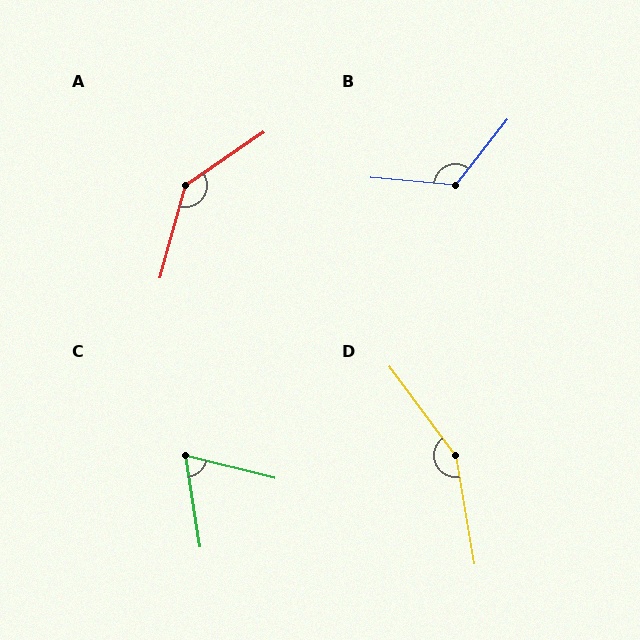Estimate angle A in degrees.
Approximately 140 degrees.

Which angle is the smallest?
C, at approximately 67 degrees.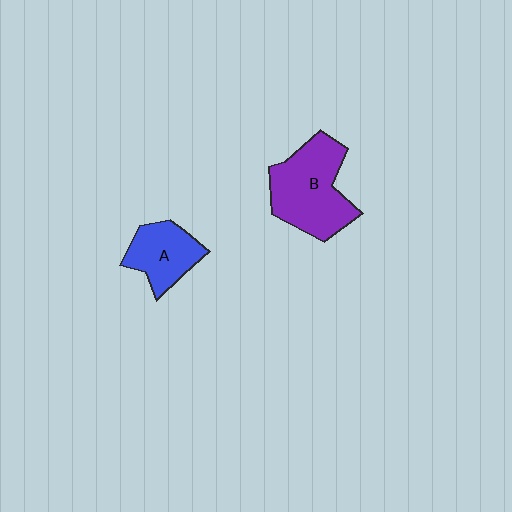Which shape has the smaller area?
Shape A (blue).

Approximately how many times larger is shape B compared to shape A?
Approximately 1.6 times.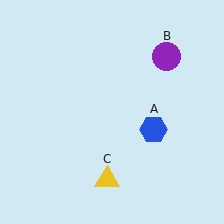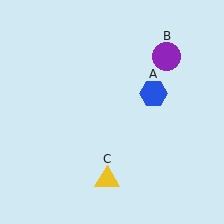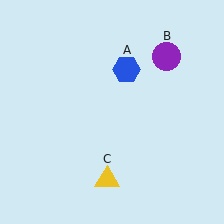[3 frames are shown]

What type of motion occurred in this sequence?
The blue hexagon (object A) rotated counterclockwise around the center of the scene.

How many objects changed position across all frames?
1 object changed position: blue hexagon (object A).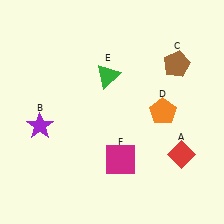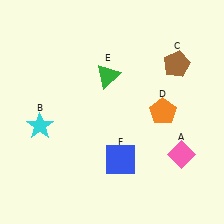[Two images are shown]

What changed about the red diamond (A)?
In Image 1, A is red. In Image 2, it changed to pink.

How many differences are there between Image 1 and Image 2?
There are 3 differences between the two images.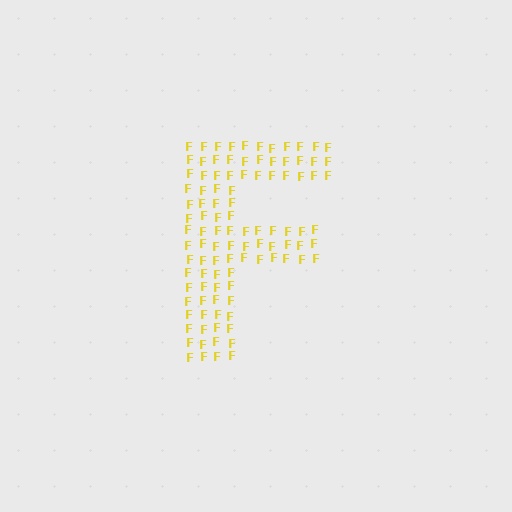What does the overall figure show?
The overall figure shows the letter F.